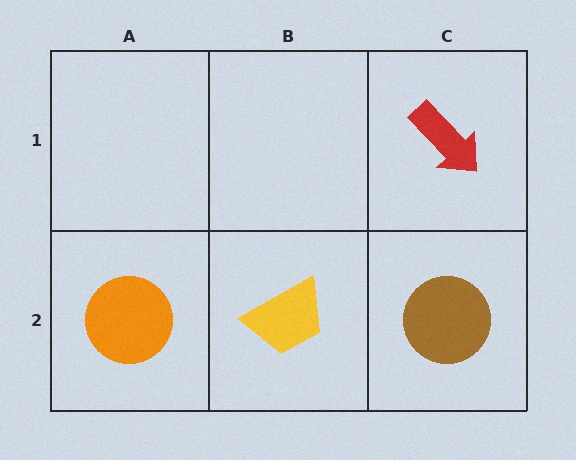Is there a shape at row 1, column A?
No, that cell is empty.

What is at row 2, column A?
An orange circle.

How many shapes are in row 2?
3 shapes.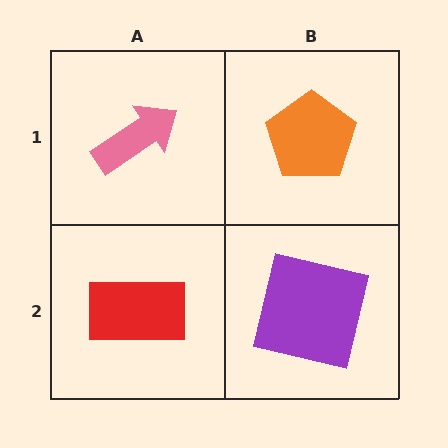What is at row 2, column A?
A red rectangle.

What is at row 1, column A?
A pink arrow.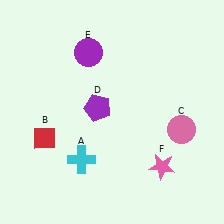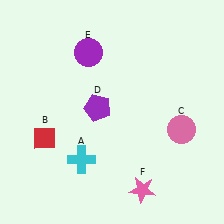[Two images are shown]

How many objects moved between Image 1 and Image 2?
1 object moved between the two images.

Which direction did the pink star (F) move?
The pink star (F) moved down.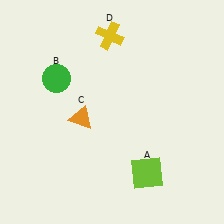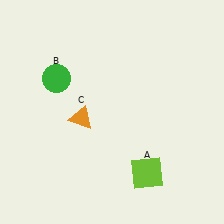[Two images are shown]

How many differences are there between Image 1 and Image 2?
There is 1 difference between the two images.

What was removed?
The yellow cross (D) was removed in Image 2.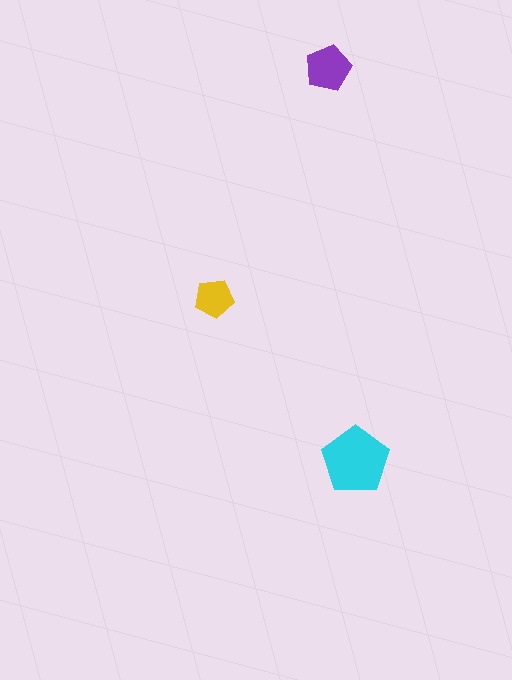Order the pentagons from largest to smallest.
the cyan one, the purple one, the yellow one.